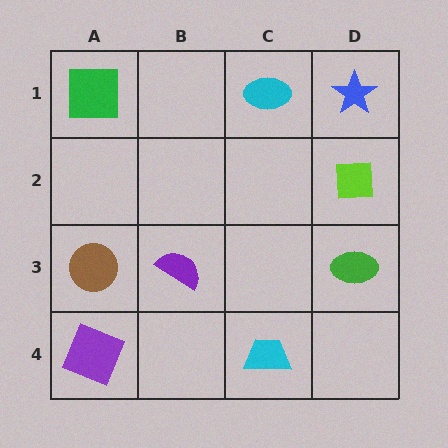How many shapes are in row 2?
1 shape.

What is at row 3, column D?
A green ellipse.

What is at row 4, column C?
A cyan trapezoid.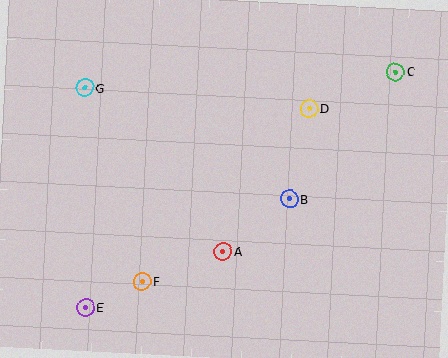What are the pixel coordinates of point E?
Point E is at (85, 307).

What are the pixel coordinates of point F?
Point F is at (142, 281).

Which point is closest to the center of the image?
Point B at (289, 199) is closest to the center.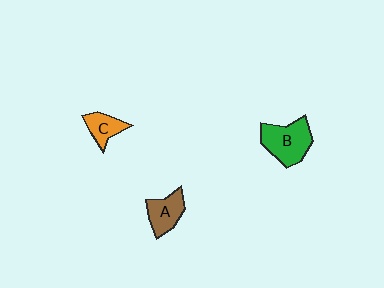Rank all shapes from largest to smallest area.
From largest to smallest: B (green), A (brown), C (orange).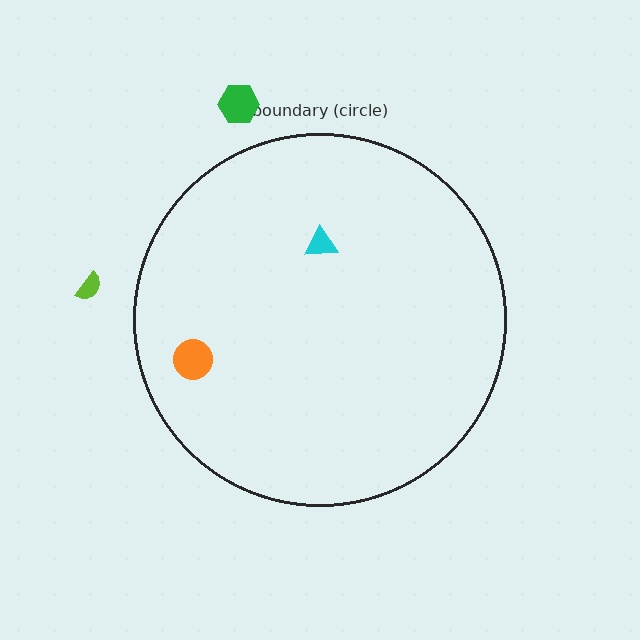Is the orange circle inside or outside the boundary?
Inside.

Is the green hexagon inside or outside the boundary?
Outside.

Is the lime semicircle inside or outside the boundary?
Outside.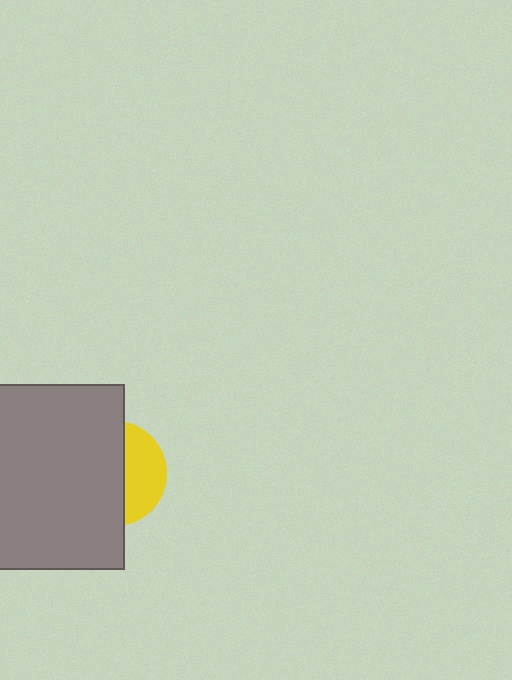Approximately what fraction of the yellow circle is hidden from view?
Roughly 63% of the yellow circle is hidden behind the gray rectangle.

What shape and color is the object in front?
The object in front is a gray rectangle.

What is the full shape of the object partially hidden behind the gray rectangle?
The partially hidden object is a yellow circle.